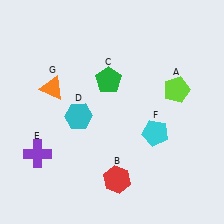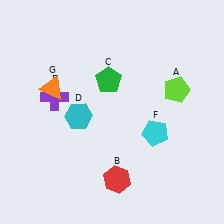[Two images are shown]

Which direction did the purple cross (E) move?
The purple cross (E) moved up.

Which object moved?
The purple cross (E) moved up.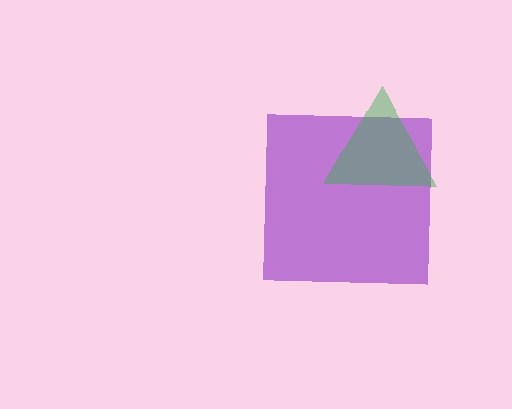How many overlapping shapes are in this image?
There are 2 overlapping shapes in the image.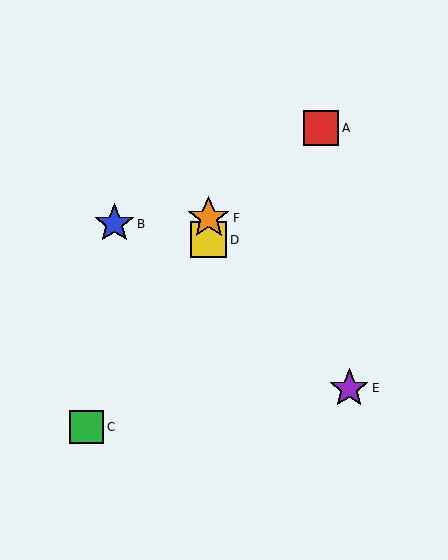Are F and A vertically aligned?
No, F is at x≈209 and A is at x≈321.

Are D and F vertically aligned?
Yes, both are at x≈209.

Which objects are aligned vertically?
Objects D, F are aligned vertically.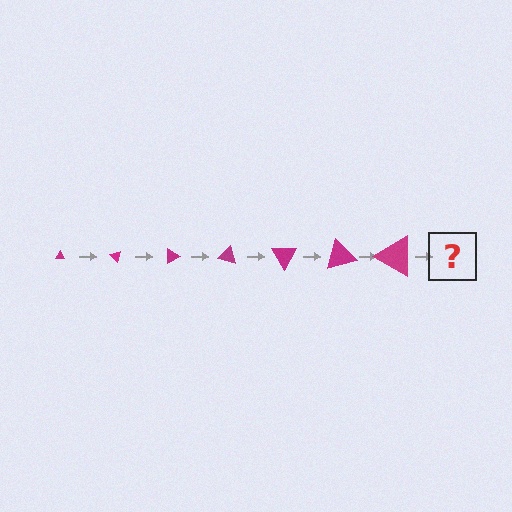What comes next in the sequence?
The next element should be a triangle, larger than the previous one and rotated 315 degrees from the start.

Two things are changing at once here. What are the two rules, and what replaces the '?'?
The two rules are that the triangle grows larger each step and it rotates 45 degrees each step. The '?' should be a triangle, larger than the previous one and rotated 315 degrees from the start.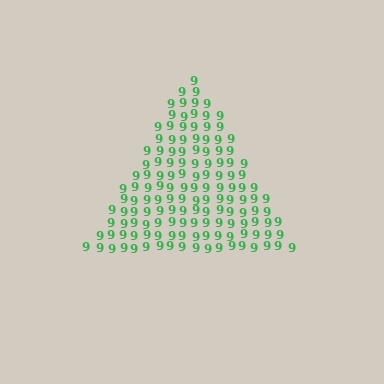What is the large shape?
The large shape is a triangle.